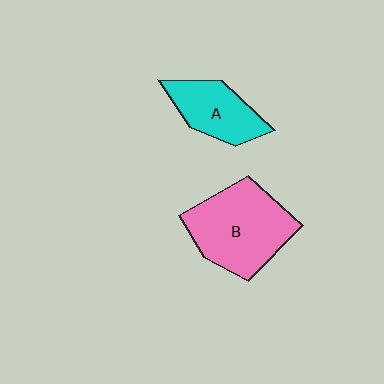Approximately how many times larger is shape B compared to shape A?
Approximately 1.7 times.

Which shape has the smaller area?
Shape A (cyan).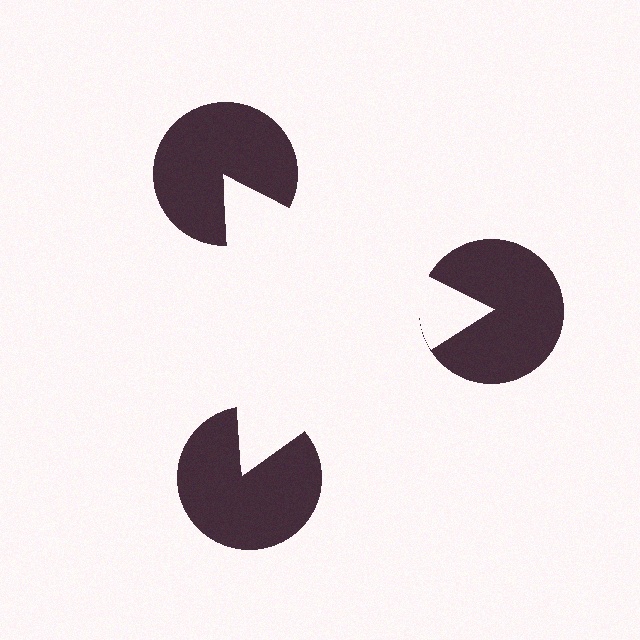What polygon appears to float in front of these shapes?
An illusory triangle — its edges are inferred from the aligned wedge cuts in the pac-man discs, not physically drawn.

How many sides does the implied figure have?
3 sides.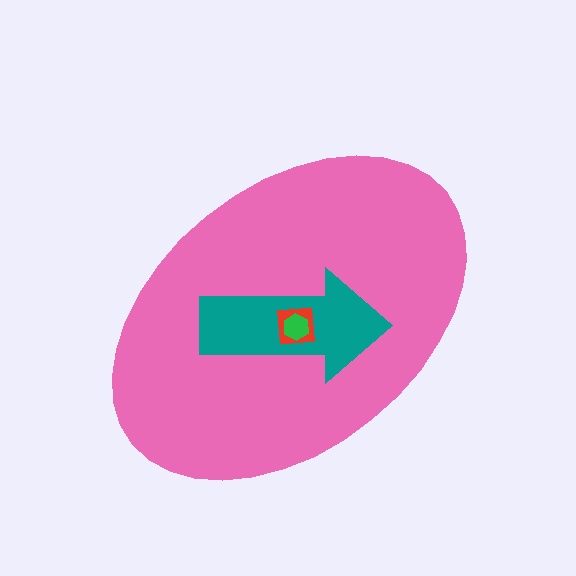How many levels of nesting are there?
4.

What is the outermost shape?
The pink ellipse.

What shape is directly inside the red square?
The green hexagon.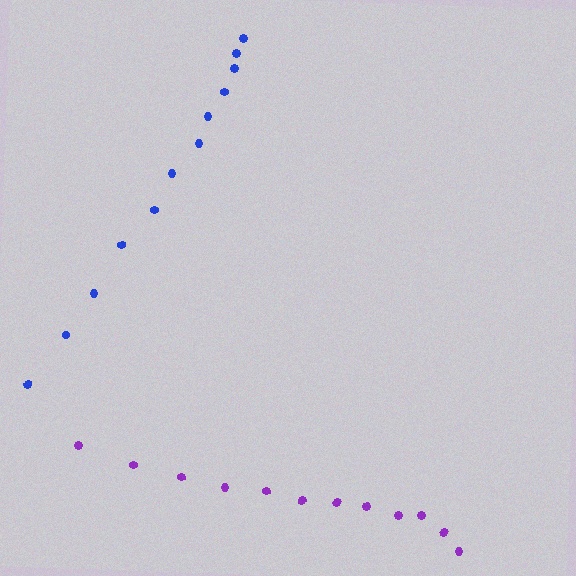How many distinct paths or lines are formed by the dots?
There are 2 distinct paths.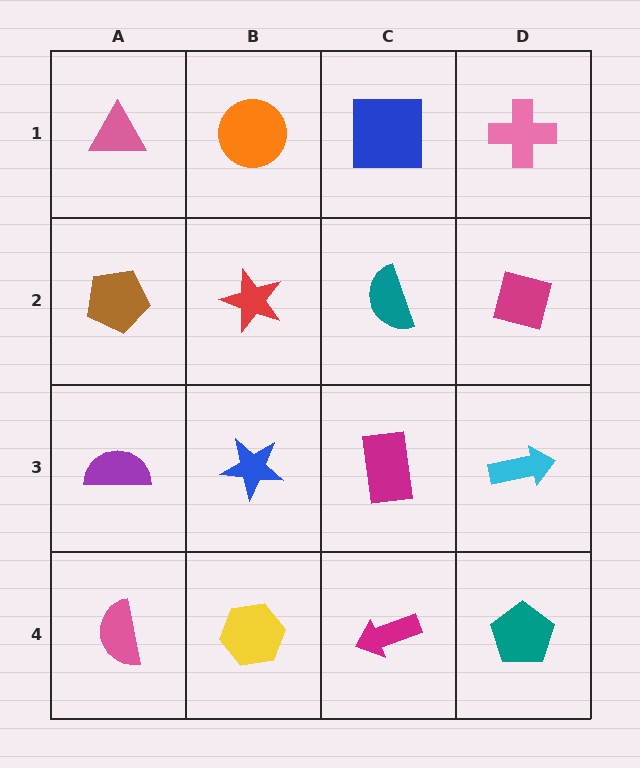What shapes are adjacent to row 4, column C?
A magenta rectangle (row 3, column C), a yellow hexagon (row 4, column B), a teal pentagon (row 4, column D).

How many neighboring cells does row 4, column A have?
2.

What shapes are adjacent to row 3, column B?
A red star (row 2, column B), a yellow hexagon (row 4, column B), a purple semicircle (row 3, column A), a magenta rectangle (row 3, column C).